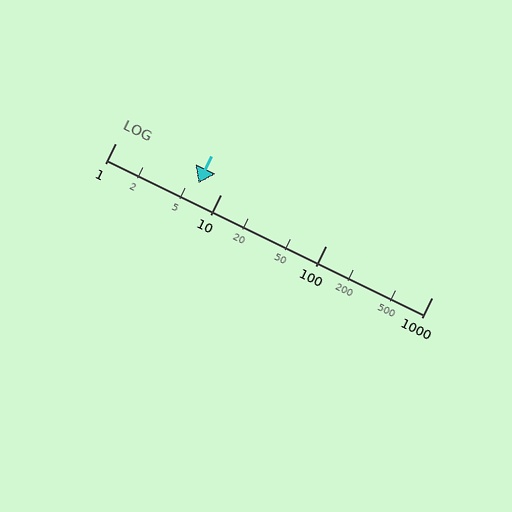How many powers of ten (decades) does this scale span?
The scale spans 3 decades, from 1 to 1000.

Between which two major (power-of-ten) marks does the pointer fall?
The pointer is between 1 and 10.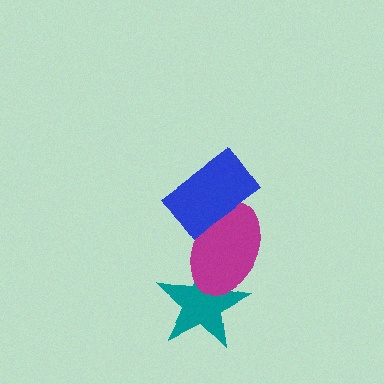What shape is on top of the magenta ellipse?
The blue rectangle is on top of the magenta ellipse.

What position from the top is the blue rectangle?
The blue rectangle is 1st from the top.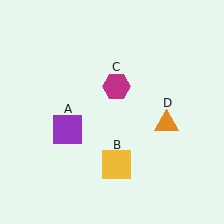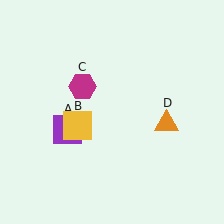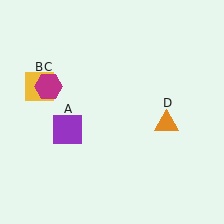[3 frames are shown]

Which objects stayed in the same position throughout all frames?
Purple square (object A) and orange triangle (object D) remained stationary.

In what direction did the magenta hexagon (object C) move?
The magenta hexagon (object C) moved left.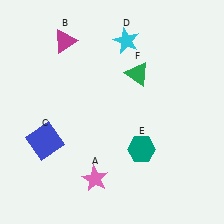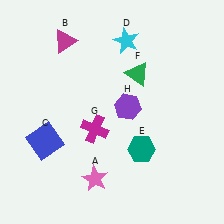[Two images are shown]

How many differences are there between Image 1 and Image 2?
There are 2 differences between the two images.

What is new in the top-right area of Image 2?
A purple hexagon (H) was added in the top-right area of Image 2.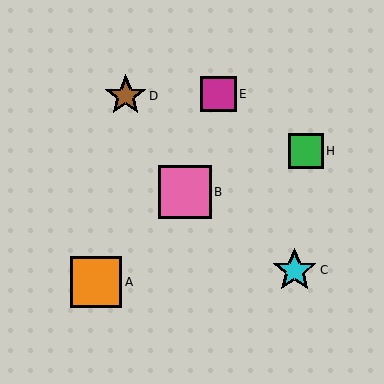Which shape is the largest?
The pink square (labeled B) is the largest.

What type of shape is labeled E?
Shape E is a magenta square.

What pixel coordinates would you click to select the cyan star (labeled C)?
Click at (295, 270) to select the cyan star C.